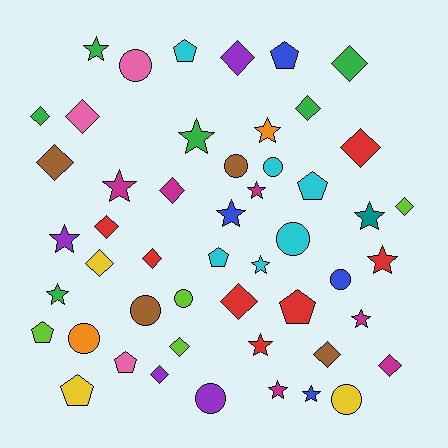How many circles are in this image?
There are 10 circles.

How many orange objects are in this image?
There are 2 orange objects.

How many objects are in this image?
There are 50 objects.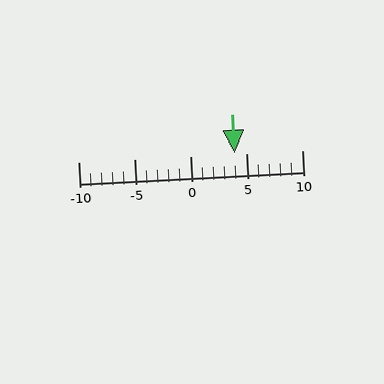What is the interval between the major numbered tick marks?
The major tick marks are spaced 5 units apart.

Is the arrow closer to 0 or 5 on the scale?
The arrow is closer to 5.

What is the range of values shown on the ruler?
The ruler shows values from -10 to 10.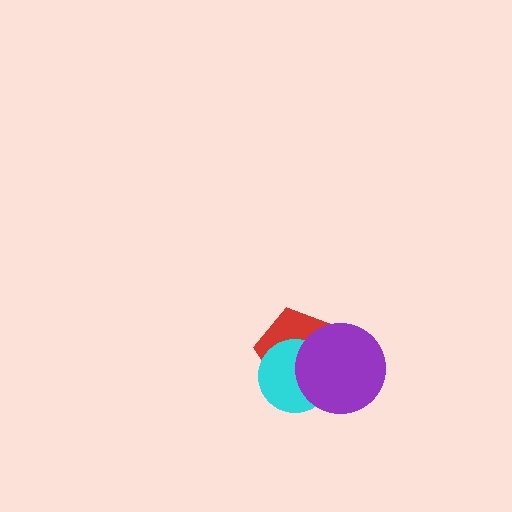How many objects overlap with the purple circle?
2 objects overlap with the purple circle.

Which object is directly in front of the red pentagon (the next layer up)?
The cyan circle is directly in front of the red pentagon.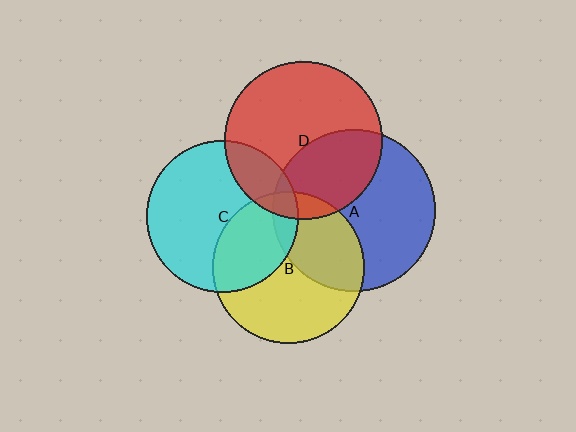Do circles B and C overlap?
Yes.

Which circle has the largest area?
Circle A (blue).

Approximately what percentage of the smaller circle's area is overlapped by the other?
Approximately 35%.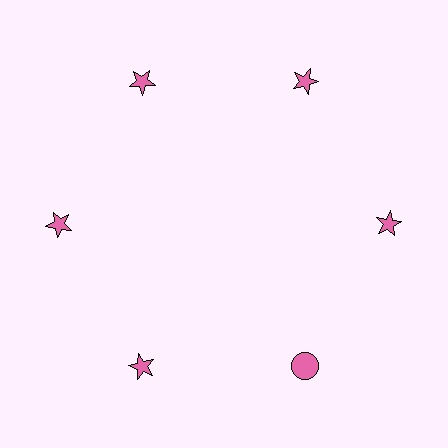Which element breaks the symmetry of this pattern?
The pink circle at roughly the 5 o'clock position breaks the symmetry. All other shapes are pink stars.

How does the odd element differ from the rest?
It has a different shape: circle instead of star.